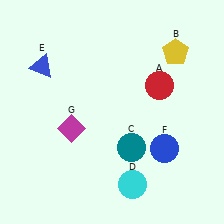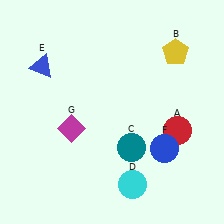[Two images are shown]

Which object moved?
The red circle (A) moved down.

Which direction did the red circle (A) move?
The red circle (A) moved down.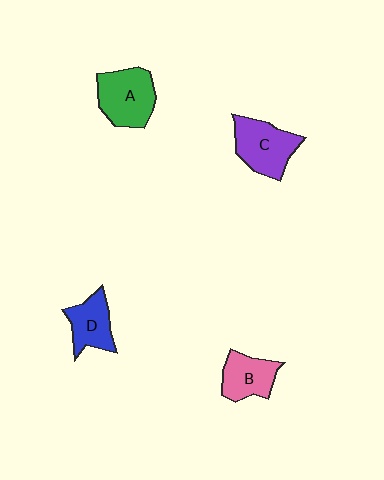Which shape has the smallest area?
Shape D (blue).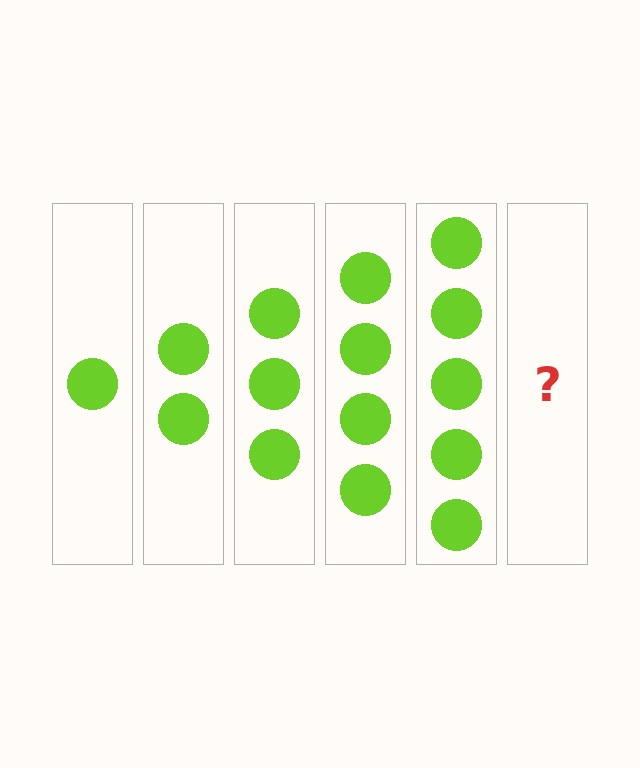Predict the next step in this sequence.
The next step is 6 circles.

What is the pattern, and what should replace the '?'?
The pattern is that each step adds one more circle. The '?' should be 6 circles.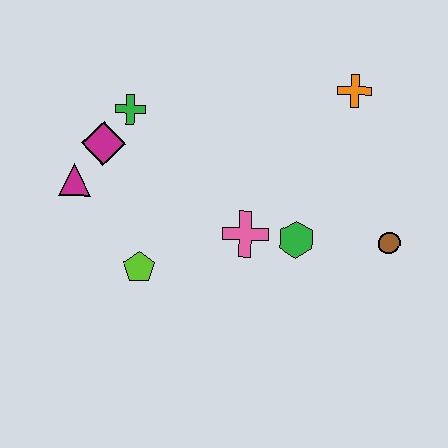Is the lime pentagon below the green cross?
Yes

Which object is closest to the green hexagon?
The pink cross is closest to the green hexagon.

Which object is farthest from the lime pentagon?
The orange cross is farthest from the lime pentagon.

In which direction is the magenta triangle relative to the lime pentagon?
The magenta triangle is above the lime pentagon.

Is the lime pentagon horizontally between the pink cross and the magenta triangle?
Yes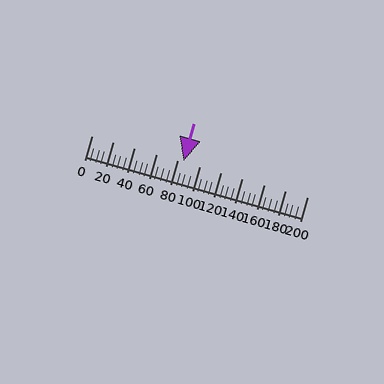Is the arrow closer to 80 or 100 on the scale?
The arrow is closer to 80.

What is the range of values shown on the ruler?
The ruler shows values from 0 to 200.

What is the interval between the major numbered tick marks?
The major tick marks are spaced 20 units apart.